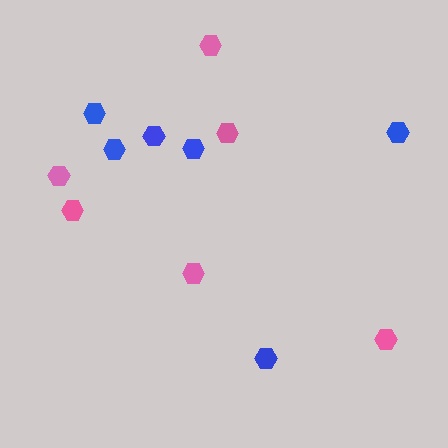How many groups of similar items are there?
There are 2 groups: one group of blue hexagons (6) and one group of pink hexagons (6).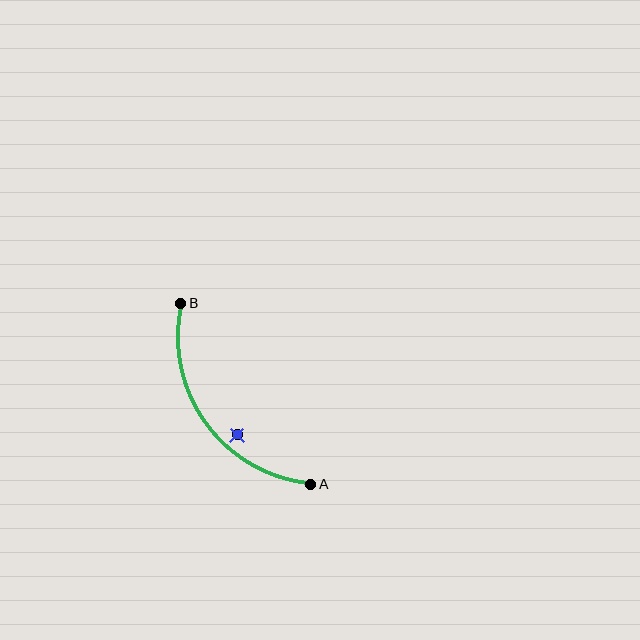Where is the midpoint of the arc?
The arc midpoint is the point on the curve farthest from the straight line joining A and B. It sits below and to the left of that line.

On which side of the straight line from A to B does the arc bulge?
The arc bulges below and to the left of the straight line connecting A and B.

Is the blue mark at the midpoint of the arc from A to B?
No — the blue mark does not lie on the arc at all. It sits slightly inside the curve.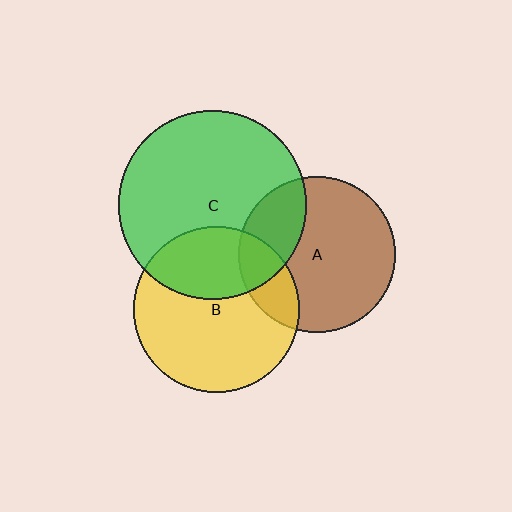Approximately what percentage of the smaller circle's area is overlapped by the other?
Approximately 35%.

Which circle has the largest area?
Circle C (green).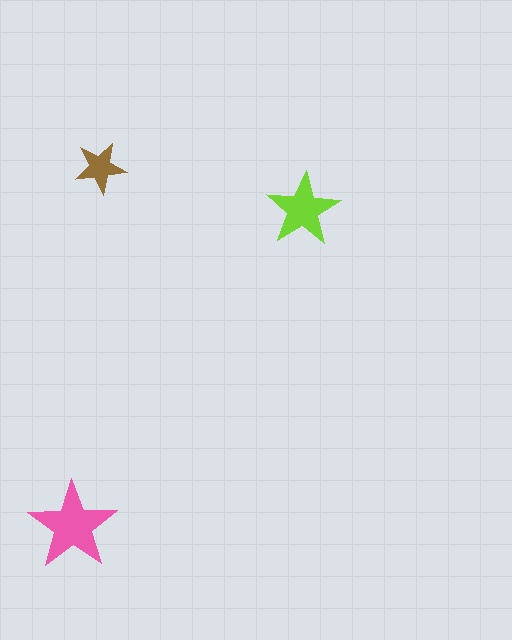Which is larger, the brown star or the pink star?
The pink one.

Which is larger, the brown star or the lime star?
The lime one.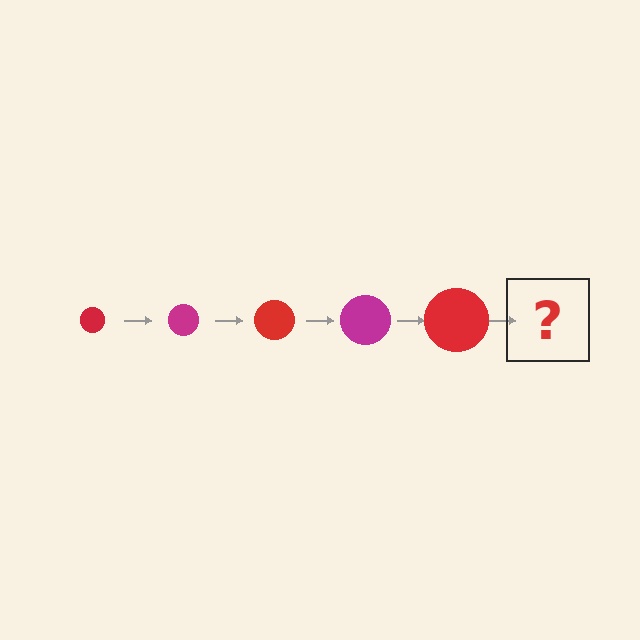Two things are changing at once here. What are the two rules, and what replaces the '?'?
The two rules are that the circle grows larger each step and the color cycles through red and magenta. The '?' should be a magenta circle, larger than the previous one.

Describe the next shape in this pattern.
It should be a magenta circle, larger than the previous one.